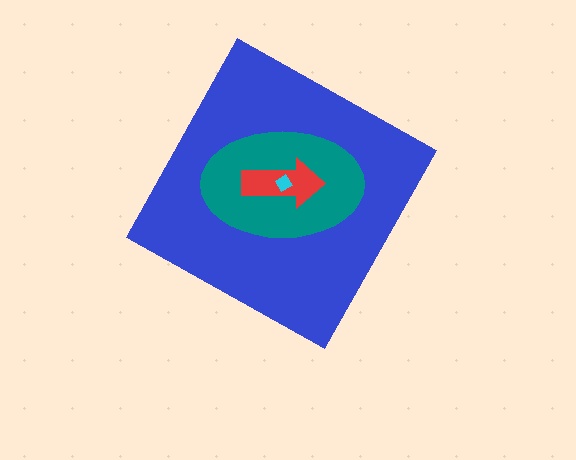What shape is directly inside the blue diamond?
The teal ellipse.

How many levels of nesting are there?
4.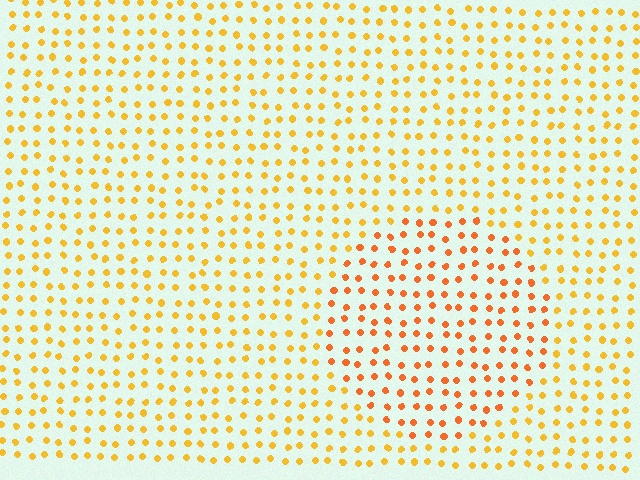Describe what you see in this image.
The image is filled with small yellow elements in a uniform arrangement. A circle-shaped region is visible where the elements are tinted to a slightly different hue, forming a subtle color boundary.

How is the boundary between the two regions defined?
The boundary is defined purely by a slight shift in hue (about 25 degrees). Spacing, size, and orientation are identical on both sides.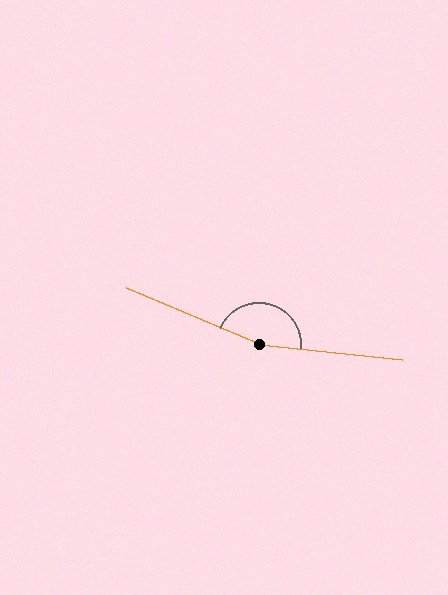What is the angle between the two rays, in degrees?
Approximately 163 degrees.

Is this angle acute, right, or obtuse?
It is obtuse.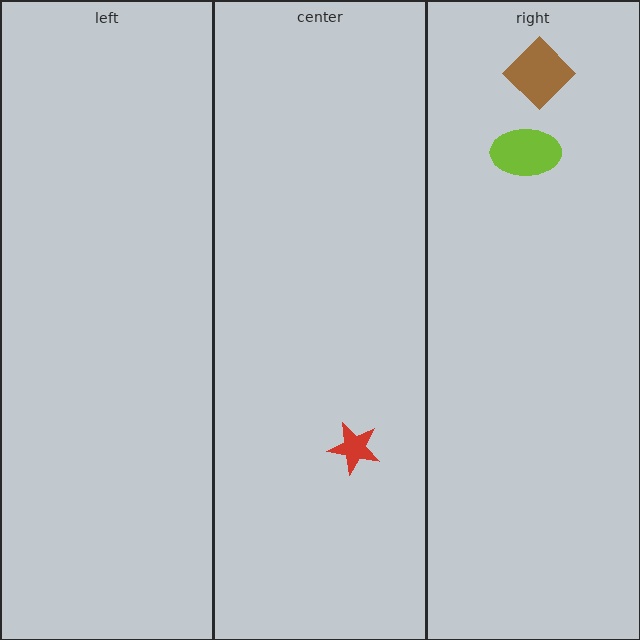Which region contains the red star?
The center region.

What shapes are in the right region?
The lime ellipse, the brown diamond.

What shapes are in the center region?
The red star.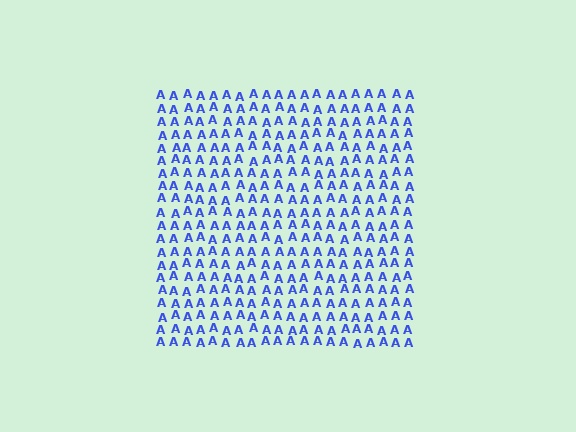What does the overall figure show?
The overall figure shows a square.